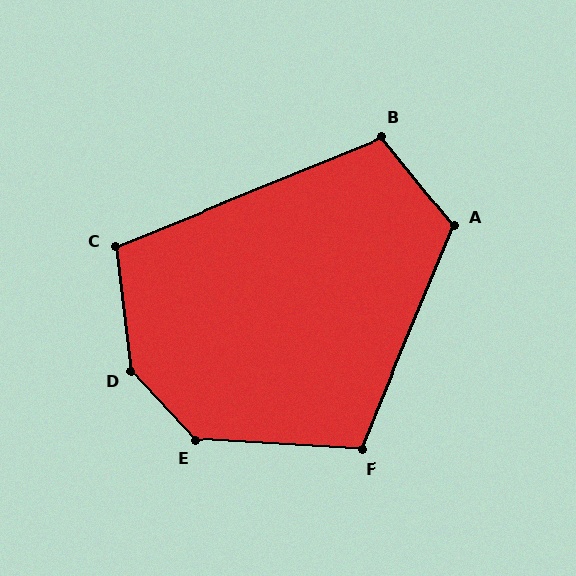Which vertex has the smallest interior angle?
C, at approximately 105 degrees.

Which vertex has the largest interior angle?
D, at approximately 144 degrees.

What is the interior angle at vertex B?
Approximately 107 degrees (obtuse).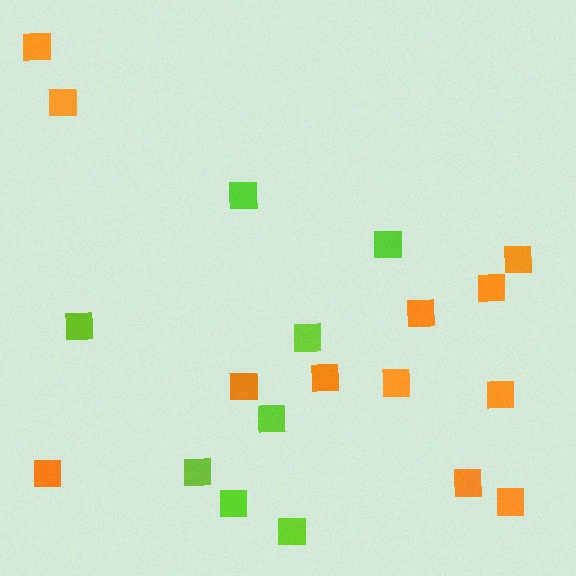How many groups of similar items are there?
There are 2 groups: one group of lime squares (8) and one group of orange squares (12).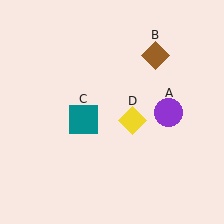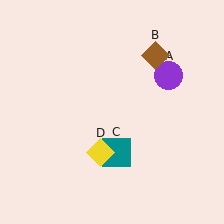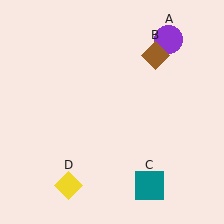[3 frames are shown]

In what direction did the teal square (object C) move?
The teal square (object C) moved down and to the right.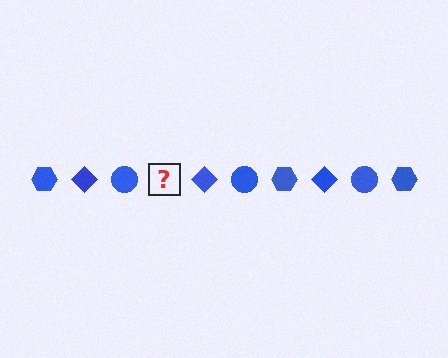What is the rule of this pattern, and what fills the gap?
The rule is that the pattern cycles through hexagon, diamond, circle shapes in blue. The gap should be filled with a blue hexagon.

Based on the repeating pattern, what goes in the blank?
The blank should be a blue hexagon.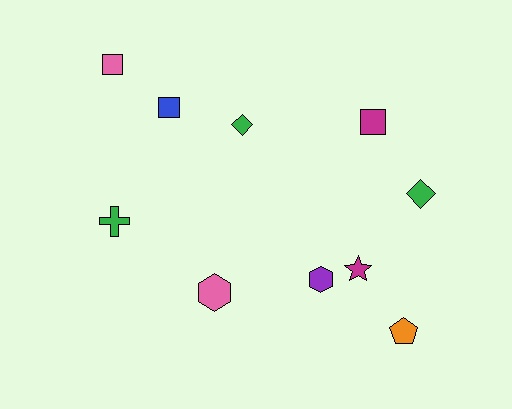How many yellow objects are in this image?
There are no yellow objects.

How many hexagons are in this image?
There are 2 hexagons.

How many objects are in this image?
There are 10 objects.